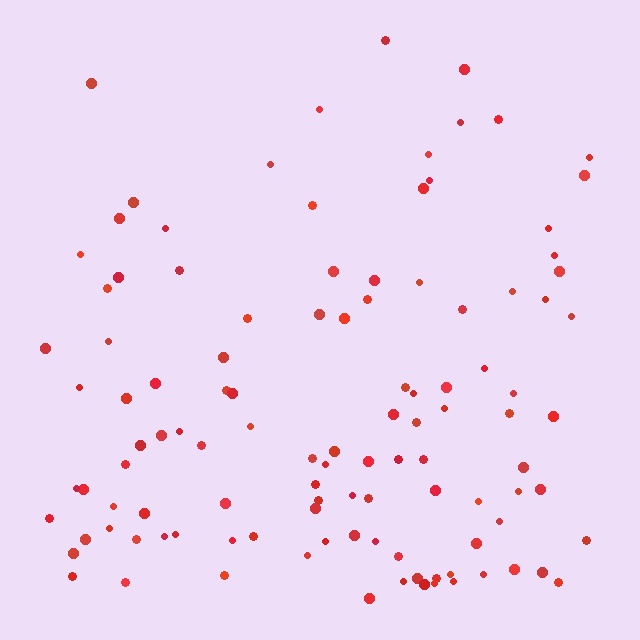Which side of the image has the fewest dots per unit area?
The top.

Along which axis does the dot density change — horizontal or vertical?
Vertical.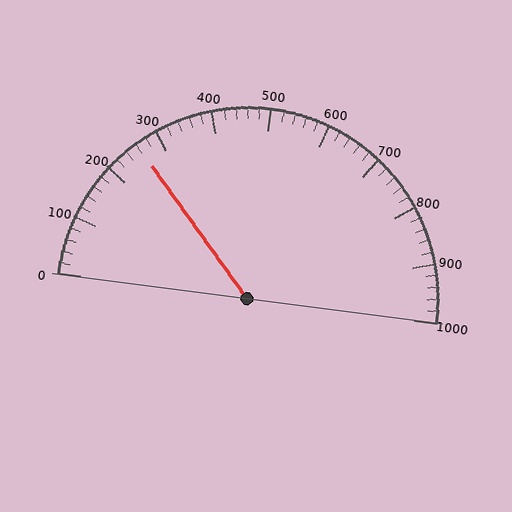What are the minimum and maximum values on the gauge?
The gauge ranges from 0 to 1000.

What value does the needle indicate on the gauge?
The needle indicates approximately 260.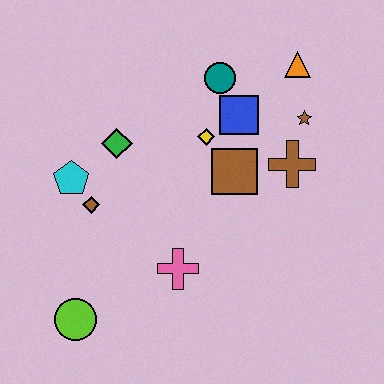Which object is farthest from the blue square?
The lime circle is farthest from the blue square.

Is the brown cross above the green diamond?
No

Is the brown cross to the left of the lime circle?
No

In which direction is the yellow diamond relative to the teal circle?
The yellow diamond is below the teal circle.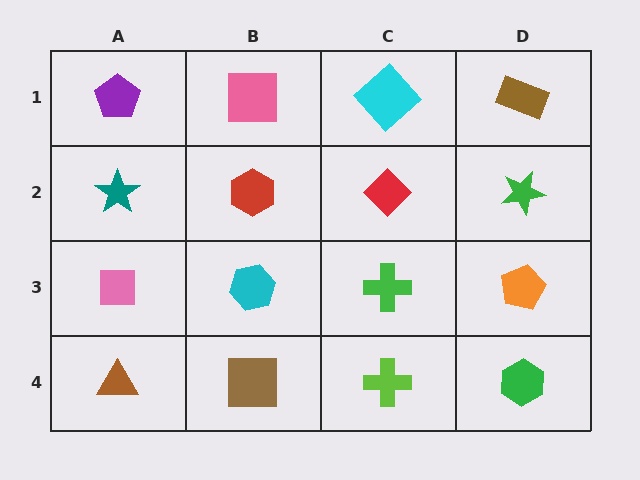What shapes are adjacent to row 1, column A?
A teal star (row 2, column A), a pink square (row 1, column B).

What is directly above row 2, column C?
A cyan diamond.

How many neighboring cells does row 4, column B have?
3.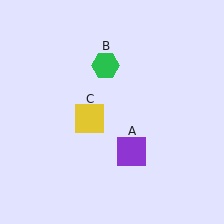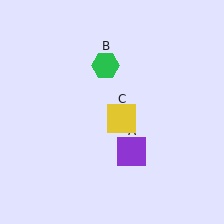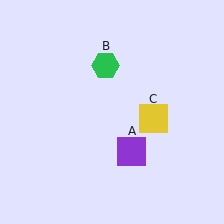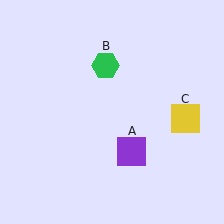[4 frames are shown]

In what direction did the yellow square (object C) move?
The yellow square (object C) moved right.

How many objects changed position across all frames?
1 object changed position: yellow square (object C).